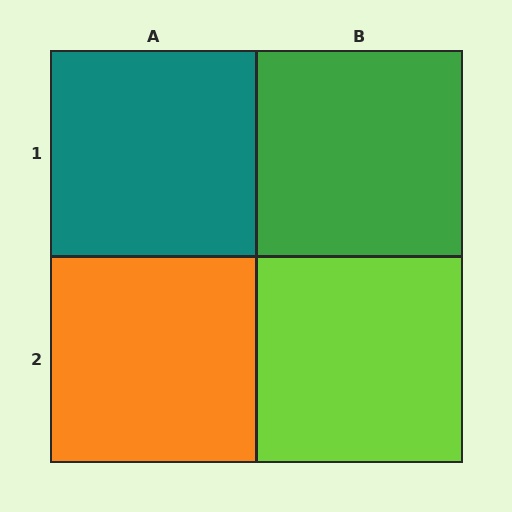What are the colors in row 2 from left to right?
Orange, lime.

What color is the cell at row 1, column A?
Teal.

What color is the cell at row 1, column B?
Green.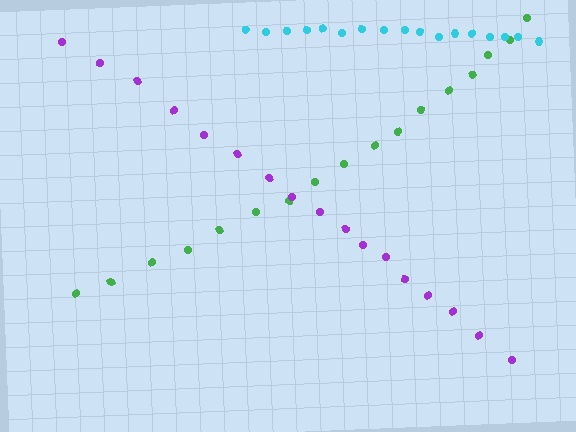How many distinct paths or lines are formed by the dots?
There are 3 distinct paths.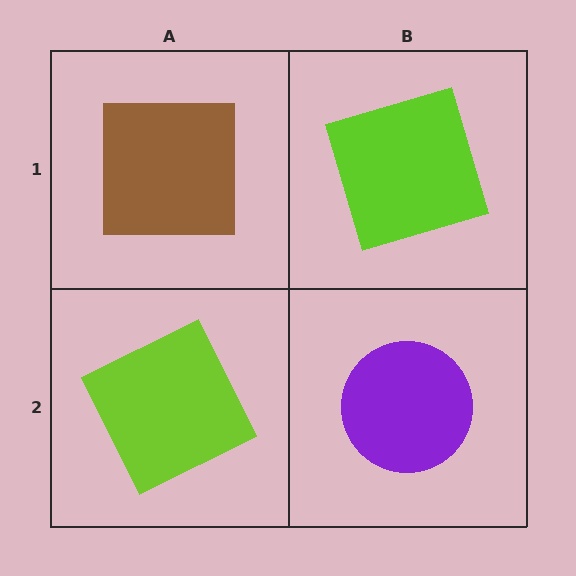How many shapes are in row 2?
2 shapes.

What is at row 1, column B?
A lime square.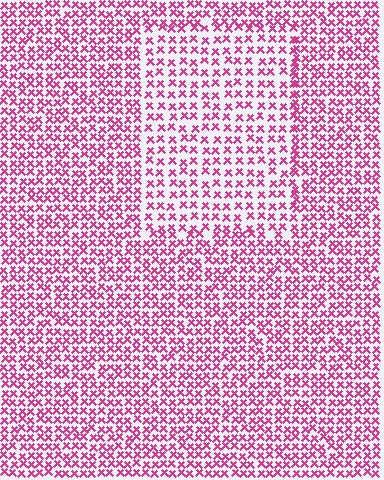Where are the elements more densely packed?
The elements are more densely packed outside the rectangle boundary.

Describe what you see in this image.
The image contains small magenta elements arranged at two different densities. A rectangle-shaped region is visible where the elements are less densely packed than the surrounding area.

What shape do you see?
I see a rectangle.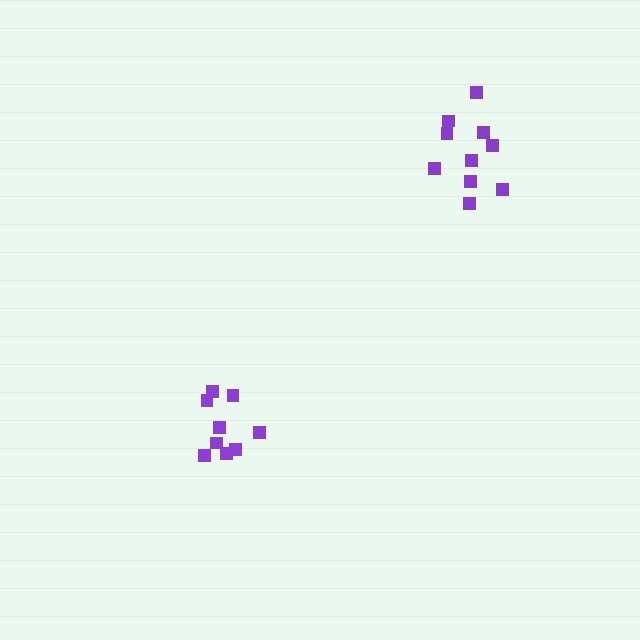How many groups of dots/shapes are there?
There are 2 groups.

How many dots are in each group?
Group 1: 9 dots, Group 2: 10 dots (19 total).